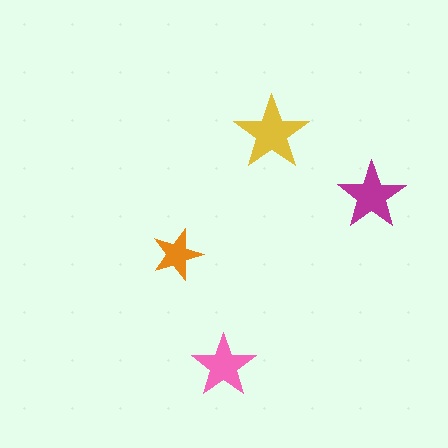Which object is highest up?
The yellow star is topmost.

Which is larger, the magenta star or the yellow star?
The yellow one.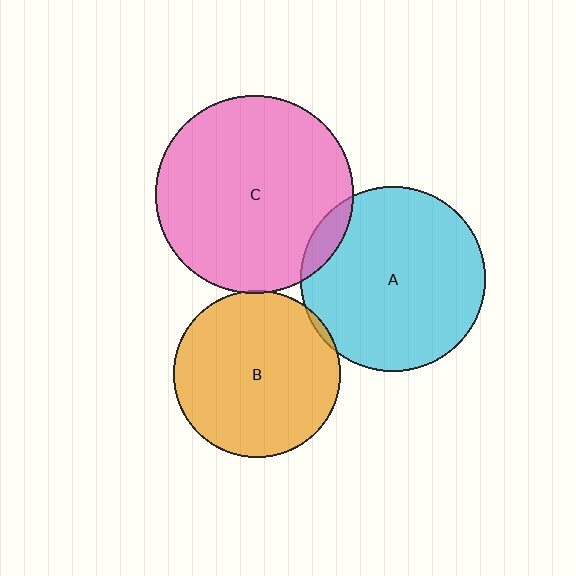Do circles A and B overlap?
Yes.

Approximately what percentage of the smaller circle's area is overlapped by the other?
Approximately 5%.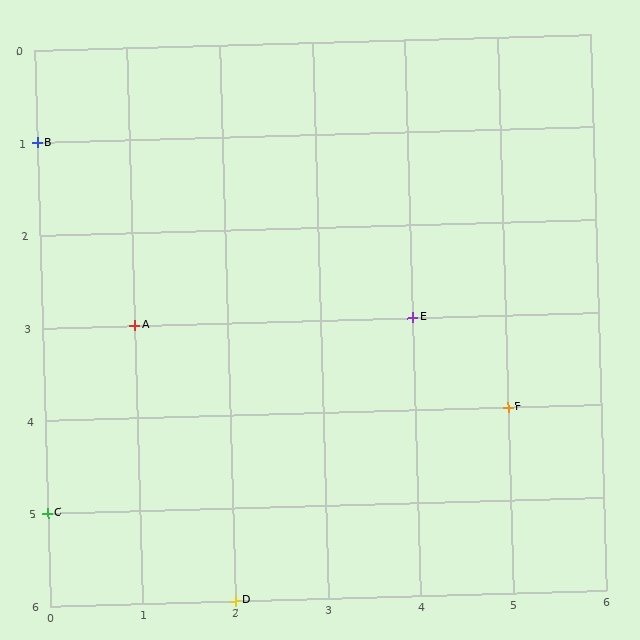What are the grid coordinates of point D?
Point D is at grid coordinates (2, 6).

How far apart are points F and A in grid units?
Points F and A are 4 columns and 1 row apart (about 4.1 grid units diagonally).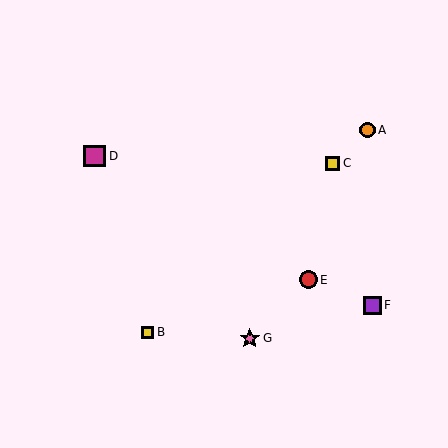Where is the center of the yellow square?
The center of the yellow square is at (148, 332).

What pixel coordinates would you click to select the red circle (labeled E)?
Click at (308, 280) to select the red circle E.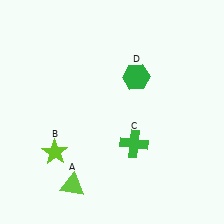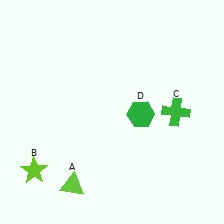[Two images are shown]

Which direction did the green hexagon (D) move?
The green hexagon (D) moved down.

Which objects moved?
The objects that moved are: the lime star (B), the green cross (C), the green hexagon (D).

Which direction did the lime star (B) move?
The lime star (B) moved left.